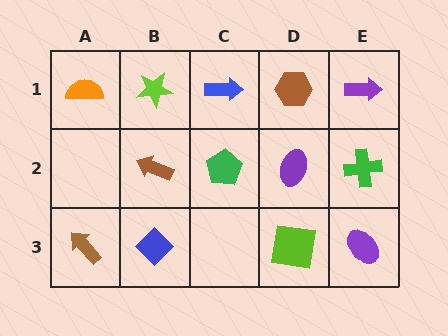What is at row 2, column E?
A green cross.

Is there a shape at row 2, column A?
No, that cell is empty.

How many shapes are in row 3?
4 shapes.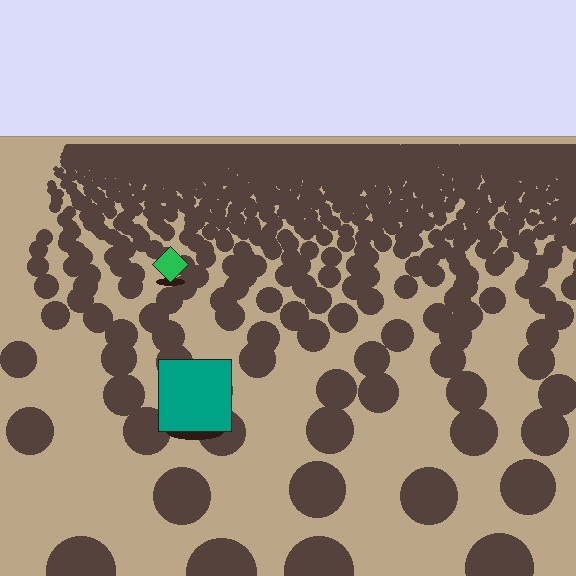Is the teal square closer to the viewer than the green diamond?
Yes. The teal square is closer — you can tell from the texture gradient: the ground texture is coarser near it.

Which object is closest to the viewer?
The teal square is closest. The texture marks near it are larger and more spread out.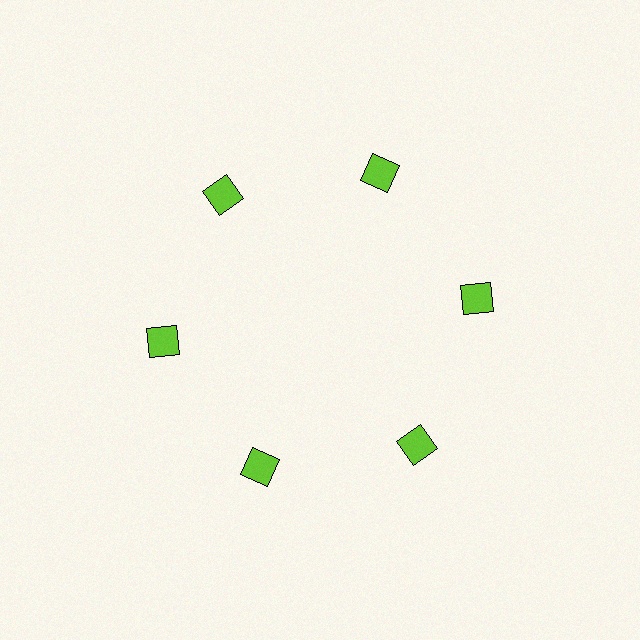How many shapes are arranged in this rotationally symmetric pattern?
There are 6 shapes, arranged in 6 groups of 1.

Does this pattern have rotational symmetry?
Yes, this pattern has 6-fold rotational symmetry. It looks the same after rotating 60 degrees around the center.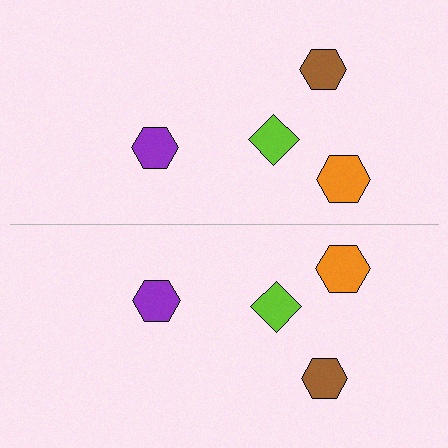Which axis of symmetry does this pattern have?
The pattern has a horizontal axis of symmetry running through the center of the image.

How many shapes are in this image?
There are 8 shapes in this image.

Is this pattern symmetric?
Yes, this pattern has bilateral (reflection) symmetry.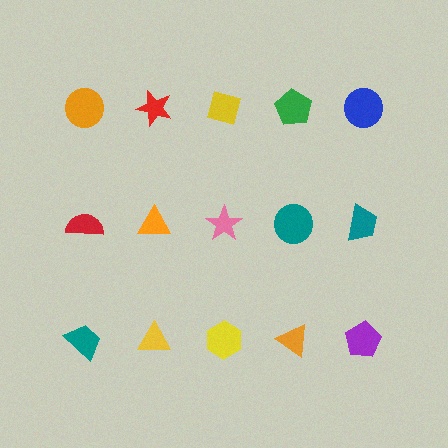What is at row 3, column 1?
A teal trapezoid.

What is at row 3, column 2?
A yellow triangle.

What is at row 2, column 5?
A teal trapezoid.